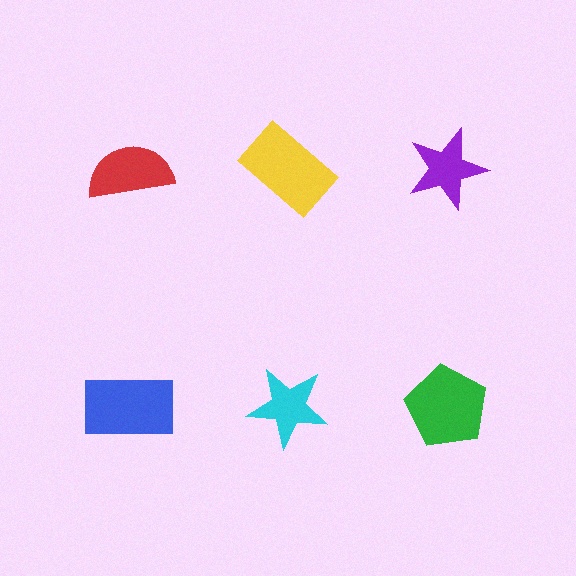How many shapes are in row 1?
3 shapes.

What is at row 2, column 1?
A blue rectangle.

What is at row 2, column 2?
A cyan star.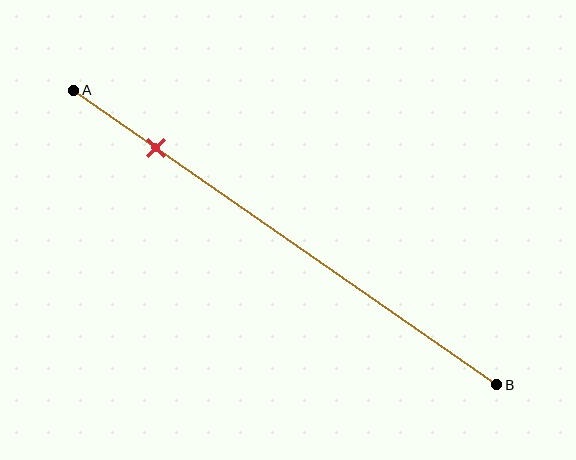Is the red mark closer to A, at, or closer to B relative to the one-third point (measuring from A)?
The red mark is closer to point A than the one-third point of segment AB.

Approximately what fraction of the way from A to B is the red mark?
The red mark is approximately 20% of the way from A to B.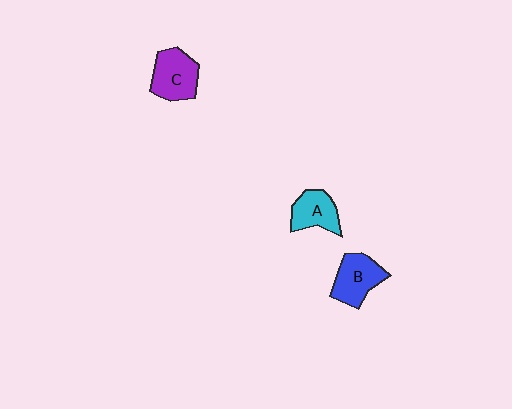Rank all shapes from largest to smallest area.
From largest to smallest: C (purple), B (blue), A (cyan).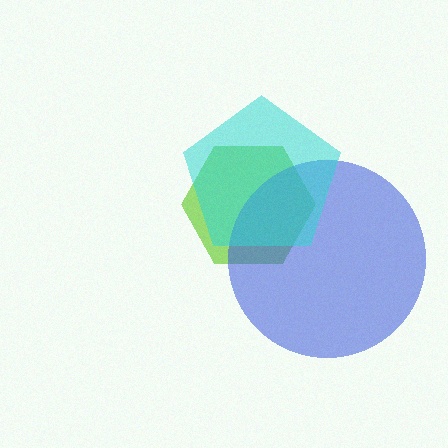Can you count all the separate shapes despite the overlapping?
Yes, there are 3 separate shapes.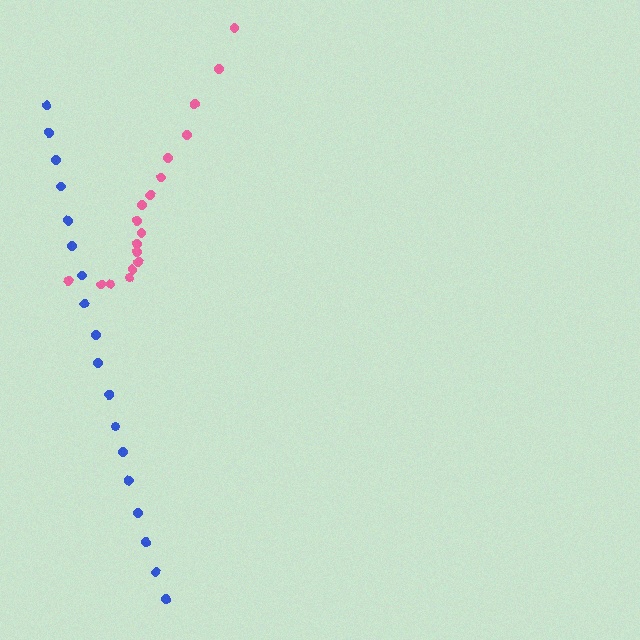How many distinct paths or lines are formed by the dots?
There are 2 distinct paths.